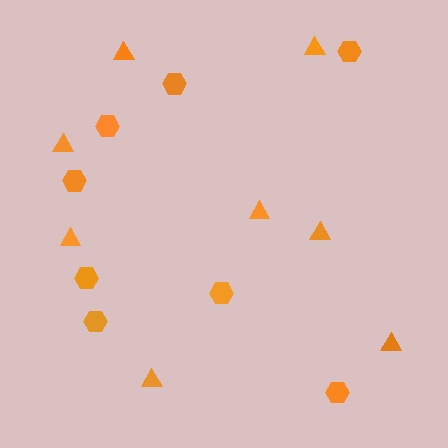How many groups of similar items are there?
There are 2 groups: one group of triangles (8) and one group of hexagons (8).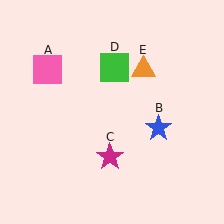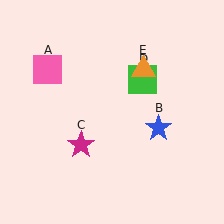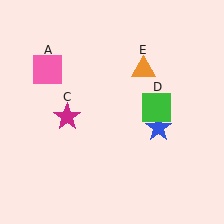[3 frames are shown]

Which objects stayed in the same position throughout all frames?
Pink square (object A) and blue star (object B) and orange triangle (object E) remained stationary.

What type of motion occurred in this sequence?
The magenta star (object C), green square (object D) rotated clockwise around the center of the scene.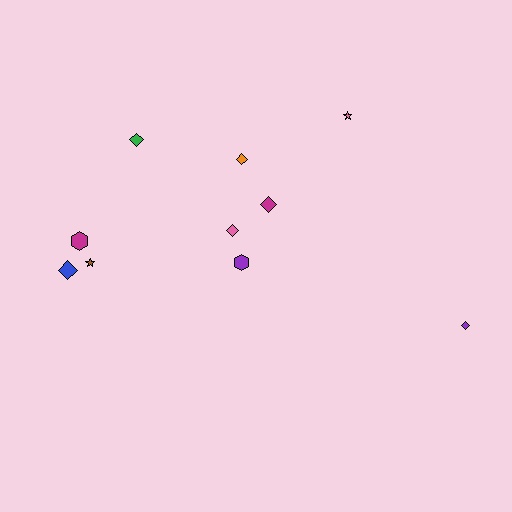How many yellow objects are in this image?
There are no yellow objects.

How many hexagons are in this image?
There are 2 hexagons.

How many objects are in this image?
There are 10 objects.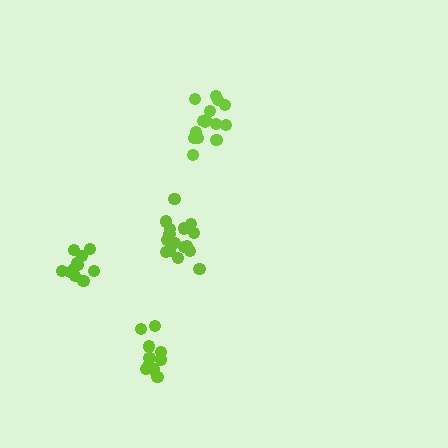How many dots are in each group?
Group 1: 16 dots, Group 2: 11 dots, Group 3: 11 dots, Group 4: 15 dots (53 total).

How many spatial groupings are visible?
There are 4 spatial groupings.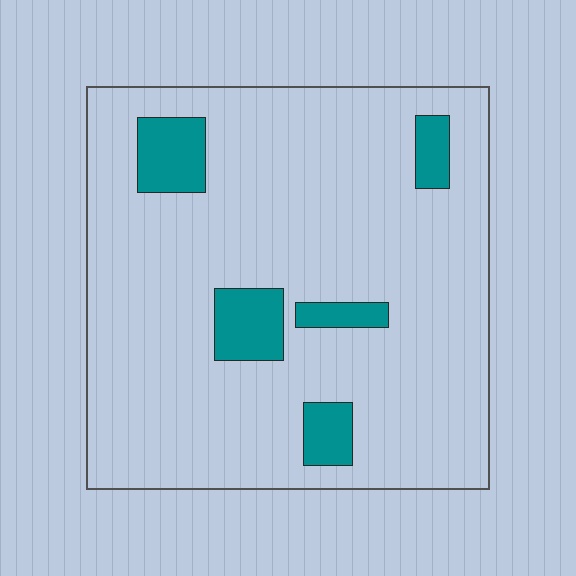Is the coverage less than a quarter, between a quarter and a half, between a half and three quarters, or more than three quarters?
Less than a quarter.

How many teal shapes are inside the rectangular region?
5.